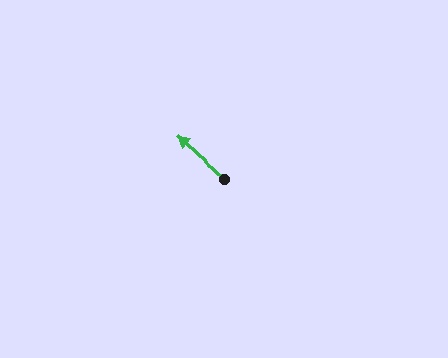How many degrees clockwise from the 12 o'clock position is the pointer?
Approximately 312 degrees.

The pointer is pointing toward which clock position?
Roughly 10 o'clock.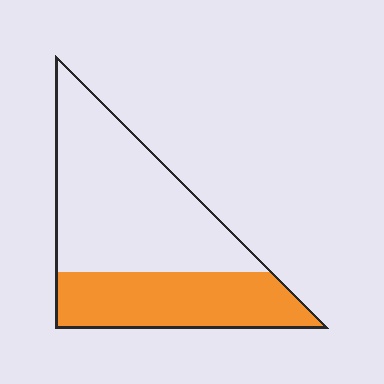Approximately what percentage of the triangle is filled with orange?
Approximately 35%.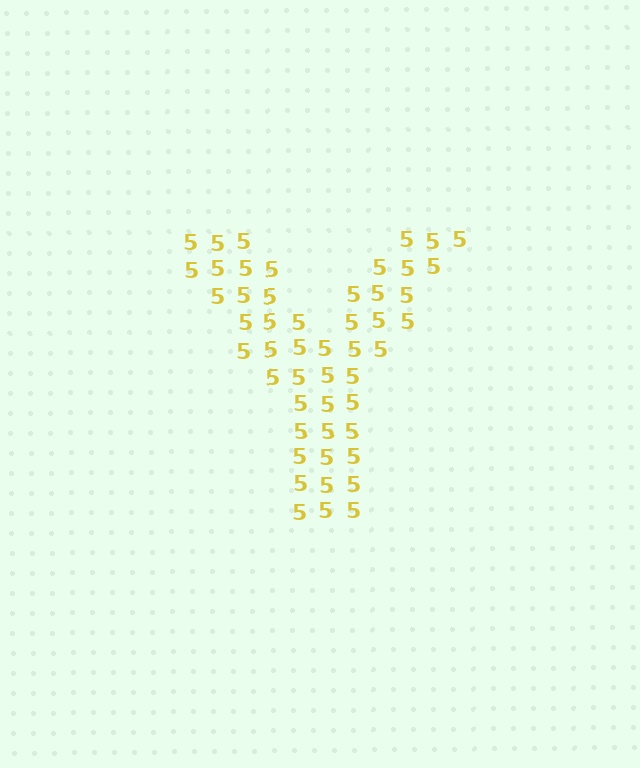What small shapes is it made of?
It is made of small digit 5's.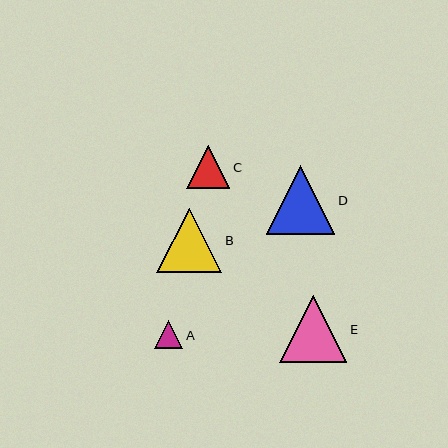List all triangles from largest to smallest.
From largest to smallest: D, E, B, C, A.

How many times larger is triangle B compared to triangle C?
Triangle B is approximately 1.5 times the size of triangle C.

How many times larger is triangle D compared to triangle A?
Triangle D is approximately 2.4 times the size of triangle A.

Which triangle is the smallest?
Triangle A is the smallest with a size of approximately 28 pixels.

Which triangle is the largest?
Triangle D is the largest with a size of approximately 68 pixels.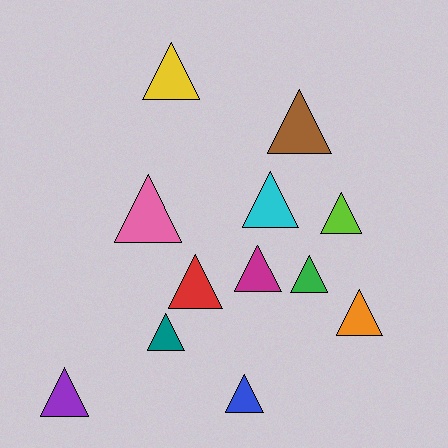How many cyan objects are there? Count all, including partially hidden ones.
There is 1 cyan object.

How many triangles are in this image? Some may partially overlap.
There are 12 triangles.